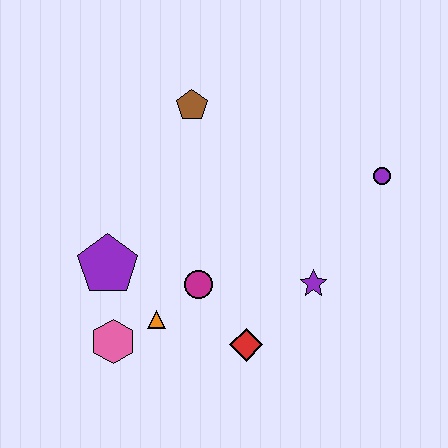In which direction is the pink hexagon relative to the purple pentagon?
The pink hexagon is below the purple pentagon.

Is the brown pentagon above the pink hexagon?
Yes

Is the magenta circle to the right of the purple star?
No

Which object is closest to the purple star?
The red diamond is closest to the purple star.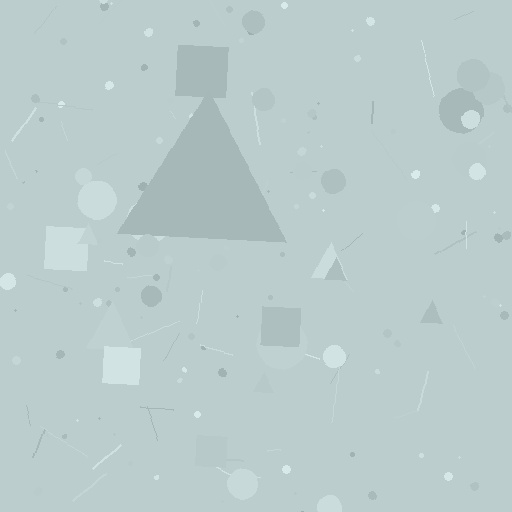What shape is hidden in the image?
A triangle is hidden in the image.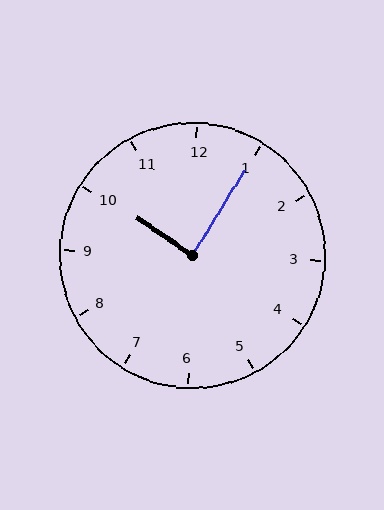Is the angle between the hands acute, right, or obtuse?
It is right.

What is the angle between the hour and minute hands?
Approximately 88 degrees.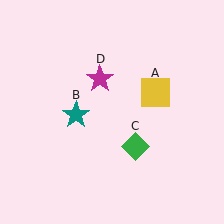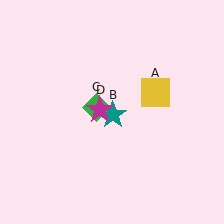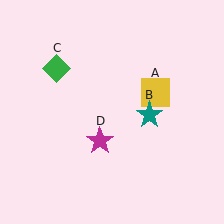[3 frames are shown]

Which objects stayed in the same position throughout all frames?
Yellow square (object A) remained stationary.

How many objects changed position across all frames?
3 objects changed position: teal star (object B), green diamond (object C), magenta star (object D).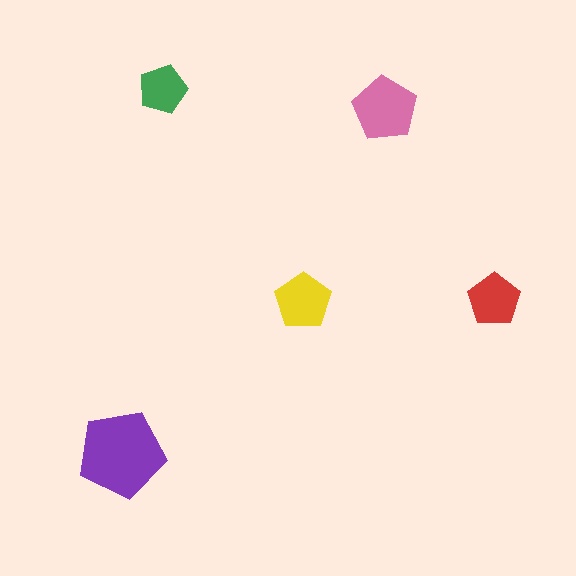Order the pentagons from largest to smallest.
the purple one, the pink one, the yellow one, the red one, the green one.